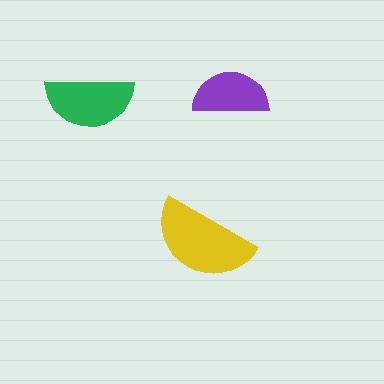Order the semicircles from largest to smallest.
the yellow one, the green one, the purple one.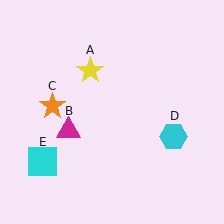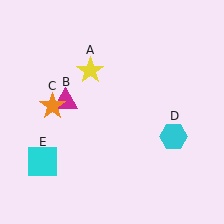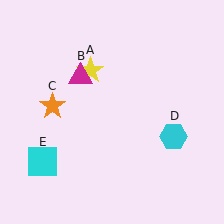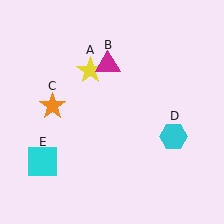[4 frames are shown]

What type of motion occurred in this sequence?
The magenta triangle (object B) rotated clockwise around the center of the scene.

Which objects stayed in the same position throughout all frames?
Yellow star (object A) and orange star (object C) and cyan hexagon (object D) and cyan square (object E) remained stationary.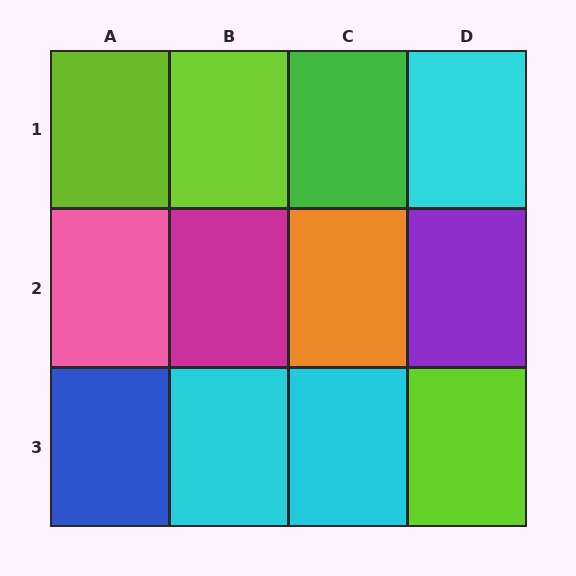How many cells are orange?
1 cell is orange.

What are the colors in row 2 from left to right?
Pink, magenta, orange, purple.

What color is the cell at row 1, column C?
Green.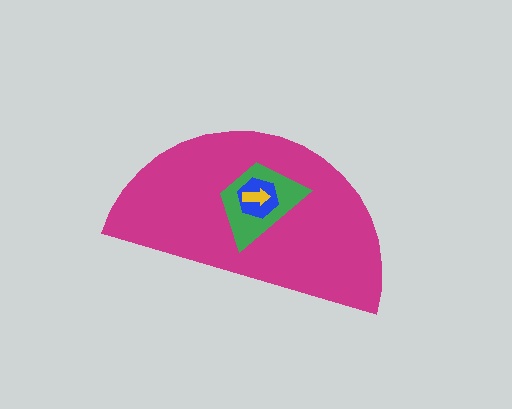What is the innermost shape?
The yellow arrow.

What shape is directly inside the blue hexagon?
The yellow arrow.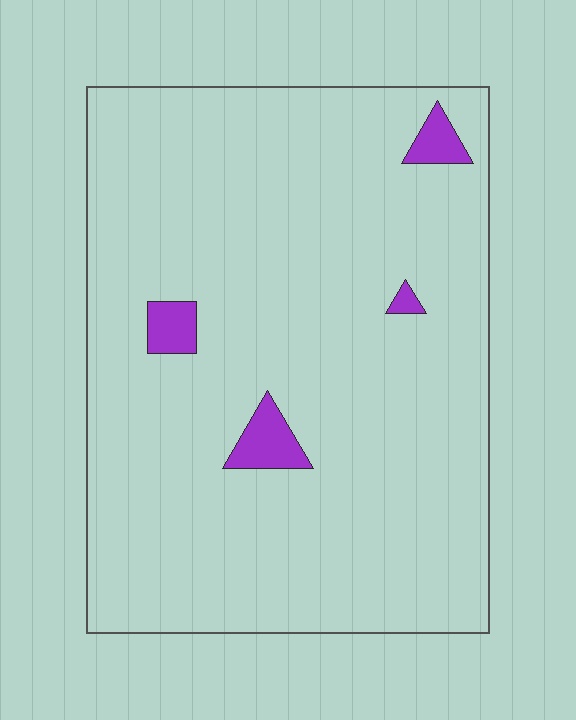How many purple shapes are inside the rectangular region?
4.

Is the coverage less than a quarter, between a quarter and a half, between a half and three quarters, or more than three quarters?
Less than a quarter.